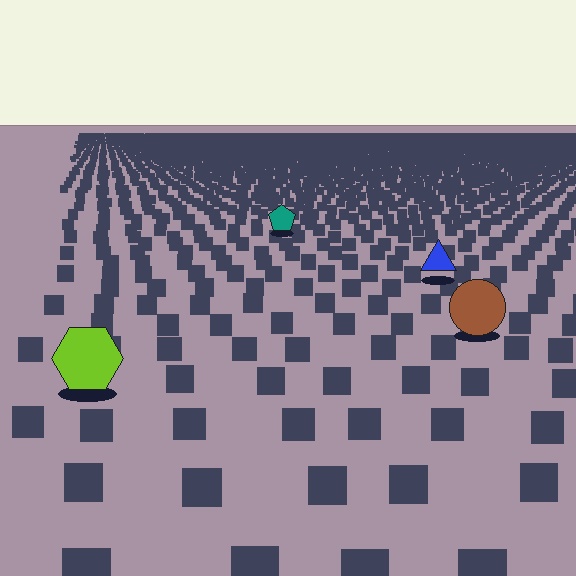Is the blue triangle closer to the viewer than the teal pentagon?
Yes. The blue triangle is closer — you can tell from the texture gradient: the ground texture is coarser near it.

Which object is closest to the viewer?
The lime hexagon is closest. The texture marks near it are larger and more spread out.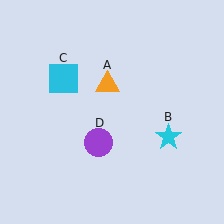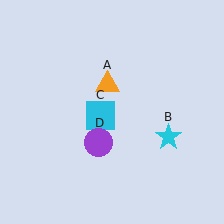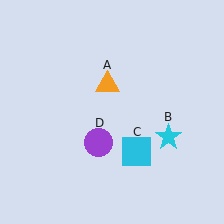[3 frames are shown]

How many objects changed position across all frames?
1 object changed position: cyan square (object C).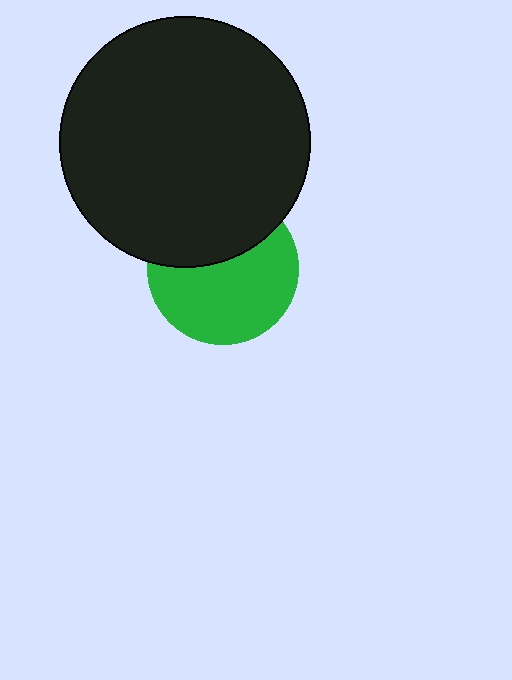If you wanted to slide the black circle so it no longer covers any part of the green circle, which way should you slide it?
Slide it up — that is the most direct way to separate the two shapes.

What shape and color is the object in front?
The object in front is a black circle.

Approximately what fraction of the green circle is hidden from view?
Roughly 39% of the green circle is hidden behind the black circle.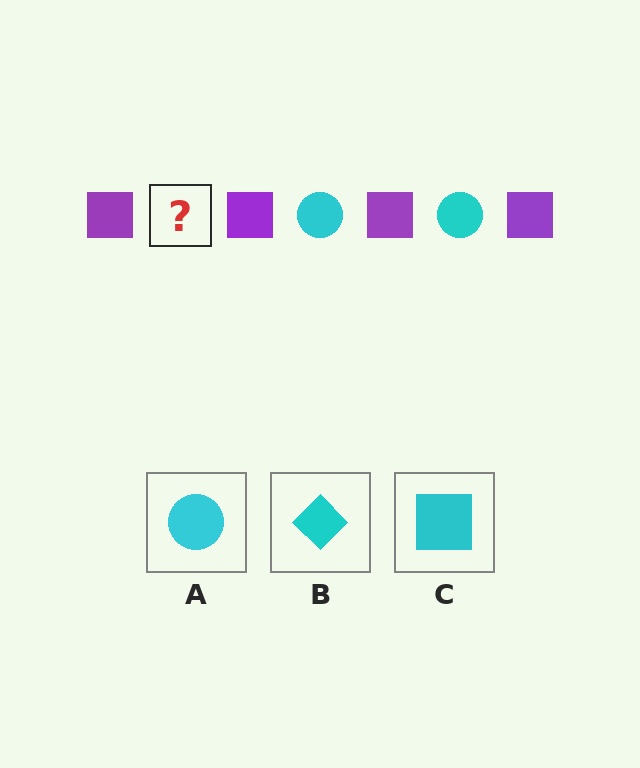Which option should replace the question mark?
Option A.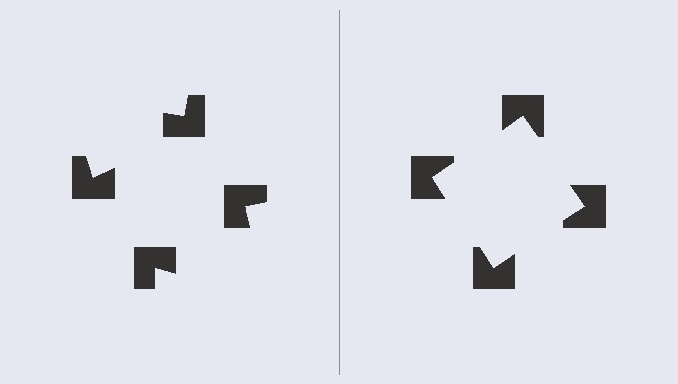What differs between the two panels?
The notched squares are positioned identically on both sides; only the wedge orientations differ. On the right they align to a square; on the left they are misaligned.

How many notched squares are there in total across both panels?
8 — 4 on each side.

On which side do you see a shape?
An illusory square appears on the right side. On the left side the wedge cuts are rotated, so no coherent shape forms.